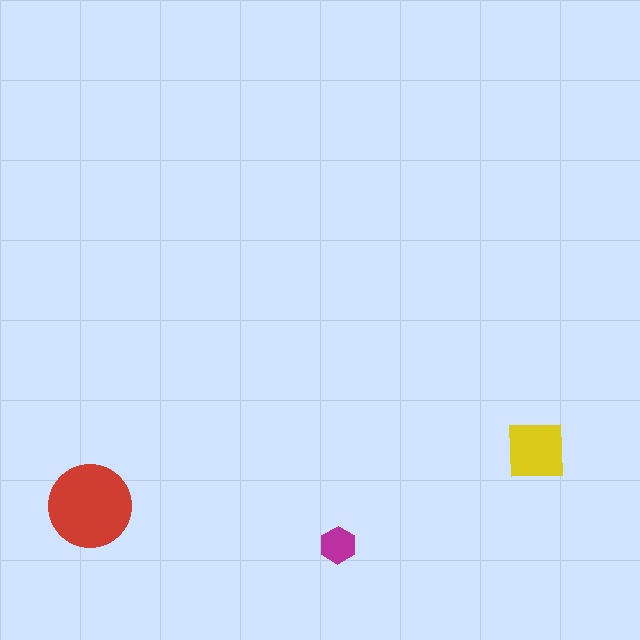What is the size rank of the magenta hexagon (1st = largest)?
3rd.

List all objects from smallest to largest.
The magenta hexagon, the yellow square, the red circle.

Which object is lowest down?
The magenta hexagon is bottommost.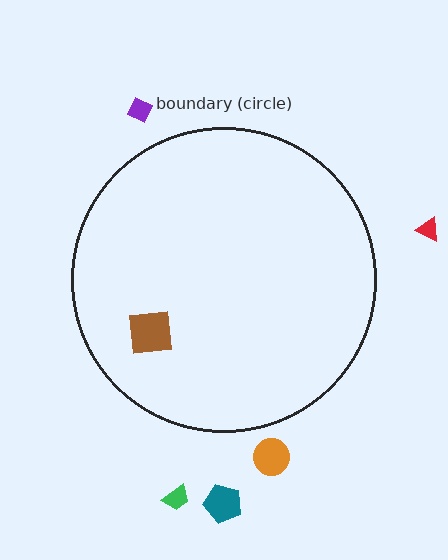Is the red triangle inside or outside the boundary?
Outside.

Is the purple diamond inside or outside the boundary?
Outside.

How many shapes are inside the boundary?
1 inside, 5 outside.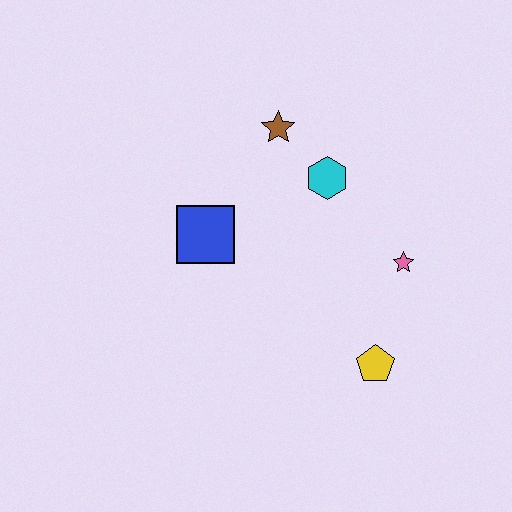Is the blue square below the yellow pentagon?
No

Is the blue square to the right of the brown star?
No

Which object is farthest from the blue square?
The yellow pentagon is farthest from the blue square.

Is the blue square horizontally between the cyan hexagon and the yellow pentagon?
No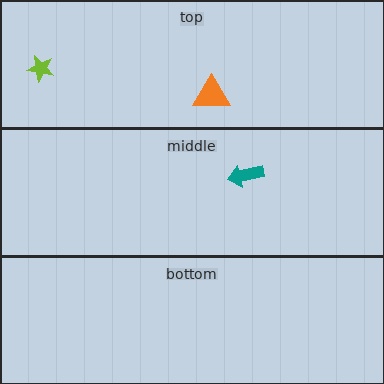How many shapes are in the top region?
2.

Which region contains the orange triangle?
The top region.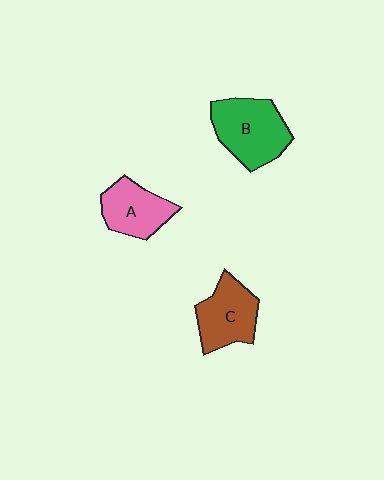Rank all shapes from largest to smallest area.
From largest to smallest: B (green), C (brown), A (pink).